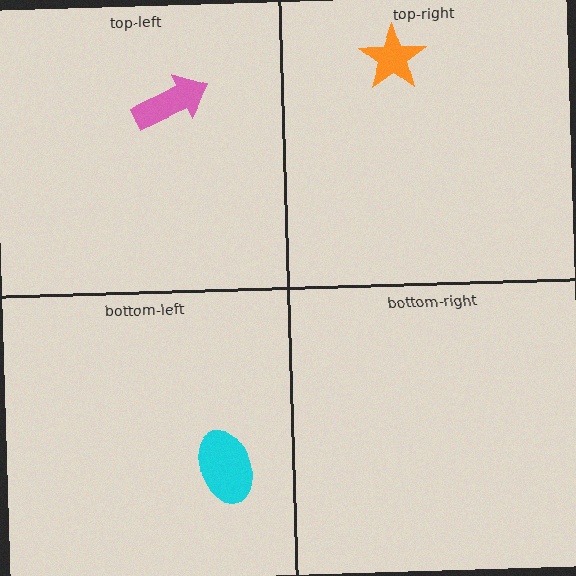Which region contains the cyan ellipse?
The bottom-left region.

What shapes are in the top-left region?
The pink arrow.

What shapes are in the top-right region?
The orange star.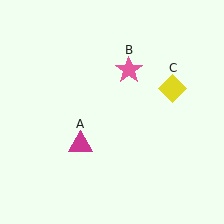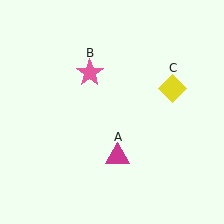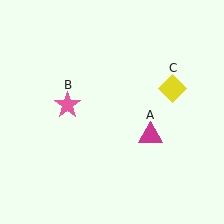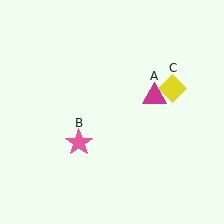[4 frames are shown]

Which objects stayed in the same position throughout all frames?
Yellow diamond (object C) remained stationary.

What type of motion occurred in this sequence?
The magenta triangle (object A), pink star (object B) rotated counterclockwise around the center of the scene.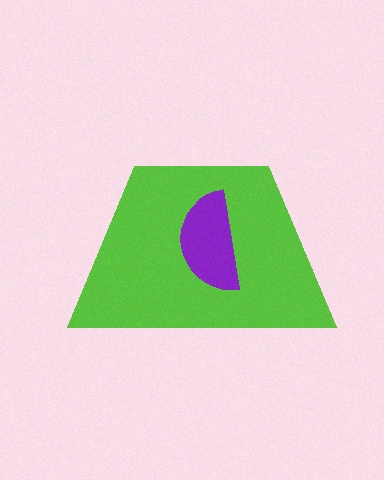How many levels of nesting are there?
2.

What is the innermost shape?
The purple semicircle.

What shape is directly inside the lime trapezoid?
The purple semicircle.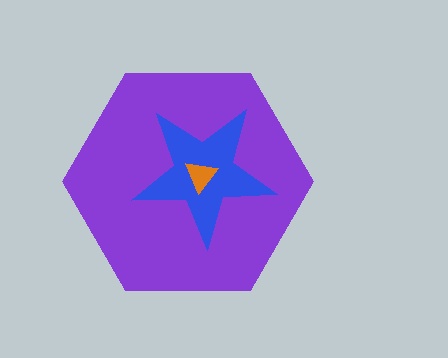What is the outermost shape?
The purple hexagon.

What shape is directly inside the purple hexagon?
The blue star.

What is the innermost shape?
The orange triangle.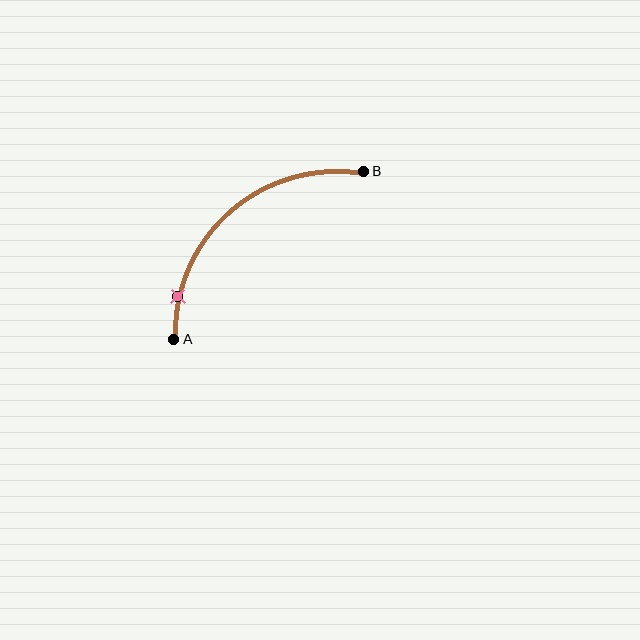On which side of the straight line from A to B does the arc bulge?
The arc bulges above and to the left of the straight line connecting A and B.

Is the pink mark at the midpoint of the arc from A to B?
No. The pink mark lies on the arc but is closer to endpoint A. The arc midpoint would be at the point on the curve equidistant along the arc from both A and B.